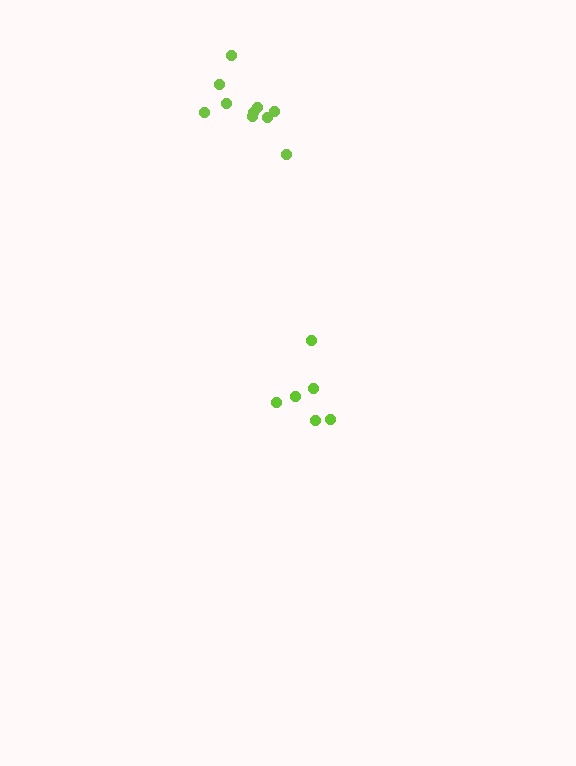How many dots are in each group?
Group 1: 6 dots, Group 2: 10 dots (16 total).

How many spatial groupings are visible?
There are 2 spatial groupings.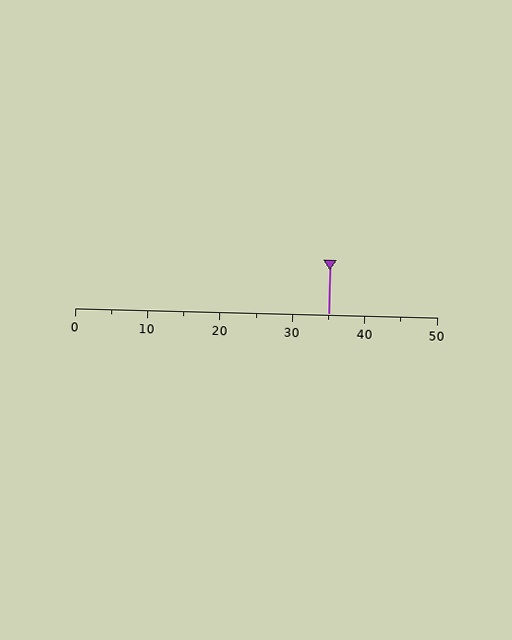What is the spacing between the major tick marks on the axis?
The major ticks are spaced 10 apart.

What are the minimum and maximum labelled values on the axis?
The axis runs from 0 to 50.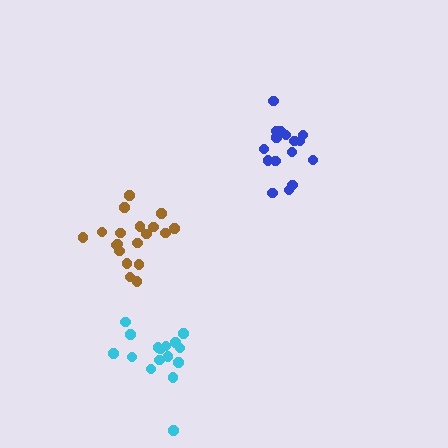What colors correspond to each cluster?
The clusters are colored: blue, brown, cyan.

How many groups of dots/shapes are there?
There are 3 groups.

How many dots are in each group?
Group 1: 16 dots, Group 2: 19 dots, Group 3: 16 dots (51 total).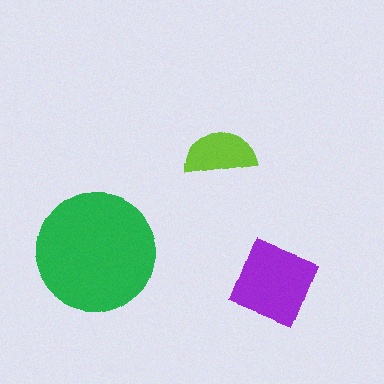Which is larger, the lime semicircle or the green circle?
The green circle.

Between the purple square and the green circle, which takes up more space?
The green circle.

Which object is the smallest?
The lime semicircle.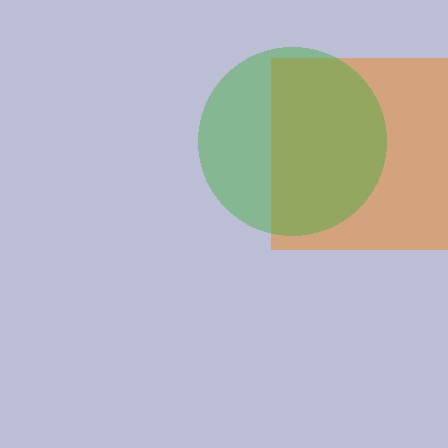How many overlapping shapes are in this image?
There are 2 overlapping shapes in the image.